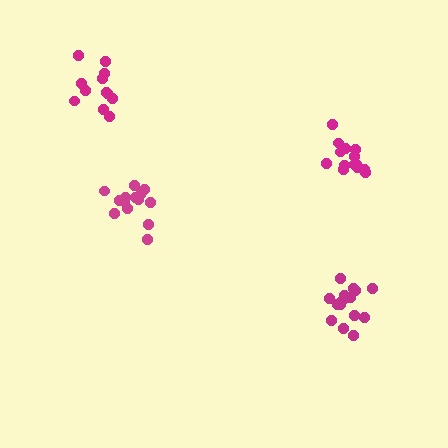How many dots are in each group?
Group 1: 14 dots, Group 2: 14 dots, Group 3: 15 dots, Group 4: 12 dots (55 total).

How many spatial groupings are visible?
There are 4 spatial groupings.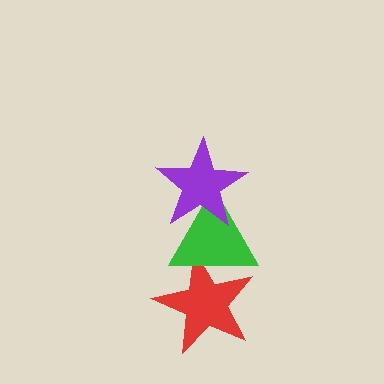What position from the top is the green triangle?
The green triangle is 2nd from the top.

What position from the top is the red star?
The red star is 3rd from the top.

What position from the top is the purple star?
The purple star is 1st from the top.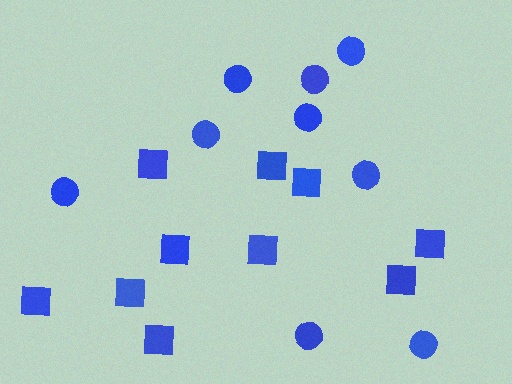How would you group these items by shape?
There are 2 groups: one group of circles (9) and one group of squares (10).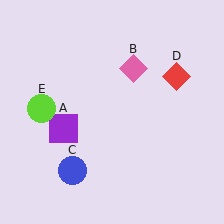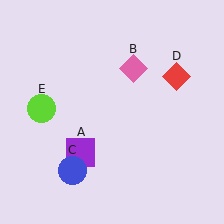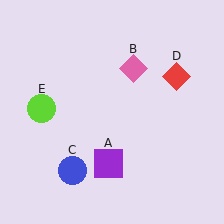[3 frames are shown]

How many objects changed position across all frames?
1 object changed position: purple square (object A).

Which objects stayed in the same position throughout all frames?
Pink diamond (object B) and blue circle (object C) and red diamond (object D) and lime circle (object E) remained stationary.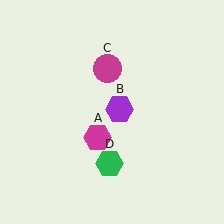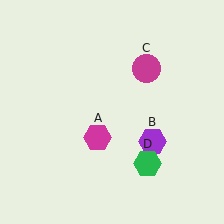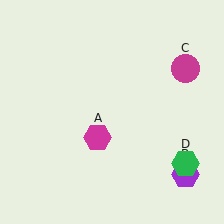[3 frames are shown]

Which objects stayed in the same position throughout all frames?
Magenta hexagon (object A) remained stationary.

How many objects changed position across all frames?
3 objects changed position: purple hexagon (object B), magenta circle (object C), green hexagon (object D).